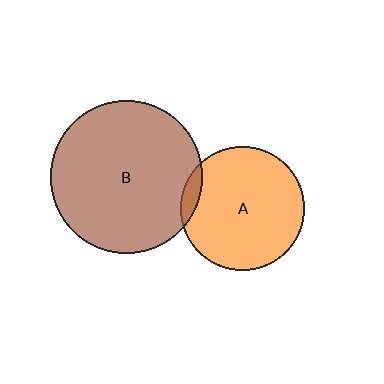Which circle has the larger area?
Circle B (brown).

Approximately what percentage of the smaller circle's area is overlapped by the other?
Approximately 5%.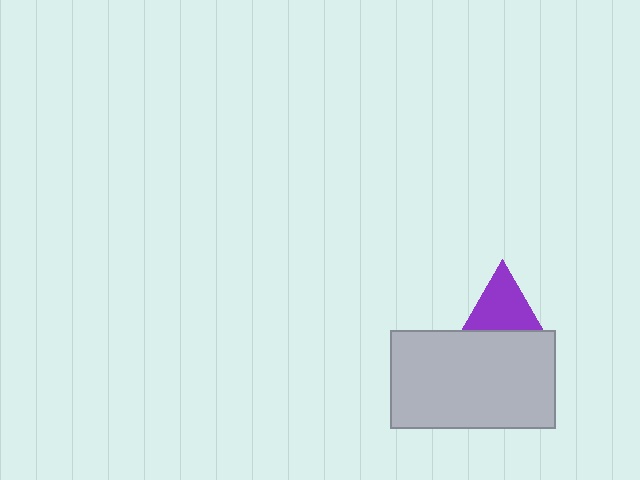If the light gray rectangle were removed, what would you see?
You would see the complete purple triangle.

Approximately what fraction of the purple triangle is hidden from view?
Roughly 36% of the purple triangle is hidden behind the light gray rectangle.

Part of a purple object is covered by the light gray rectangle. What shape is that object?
It is a triangle.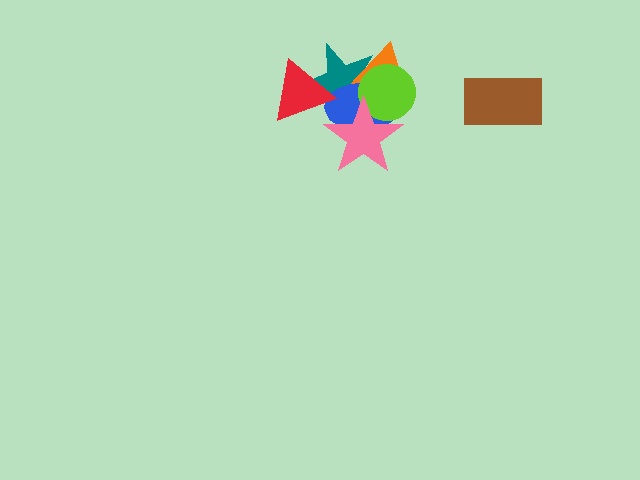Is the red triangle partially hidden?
No, no other shape covers it.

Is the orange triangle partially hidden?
Yes, it is partially covered by another shape.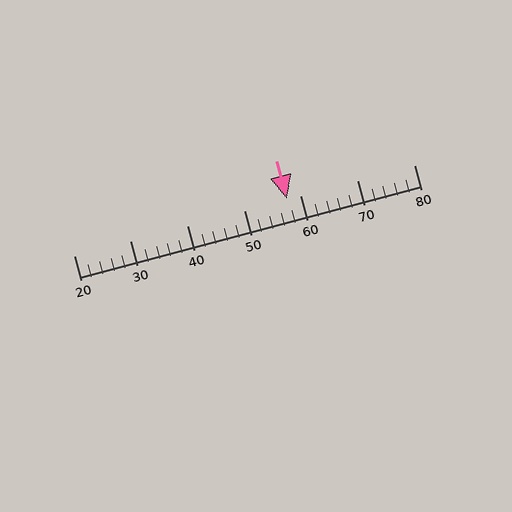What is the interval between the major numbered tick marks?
The major tick marks are spaced 10 units apart.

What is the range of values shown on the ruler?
The ruler shows values from 20 to 80.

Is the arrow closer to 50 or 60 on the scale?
The arrow is closer to 60.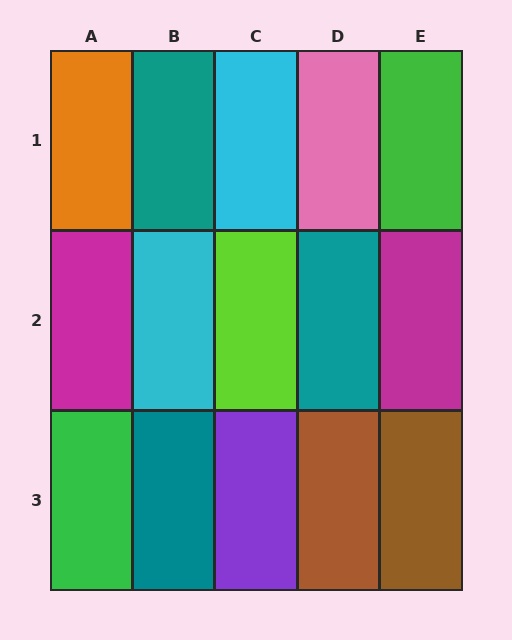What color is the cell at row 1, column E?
Green.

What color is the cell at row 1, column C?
Cyan.